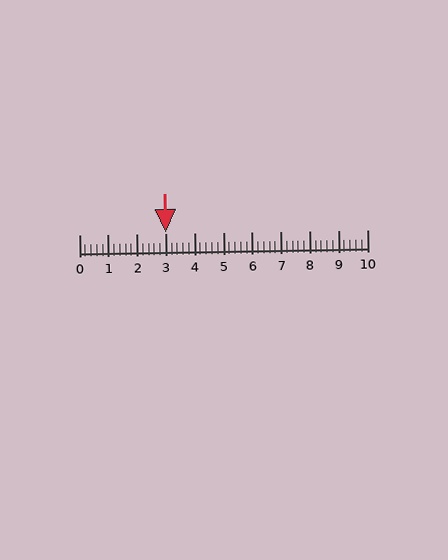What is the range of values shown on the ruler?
The ruler shows values from 0 to 10.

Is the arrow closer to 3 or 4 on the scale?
The arrow is closer to 3.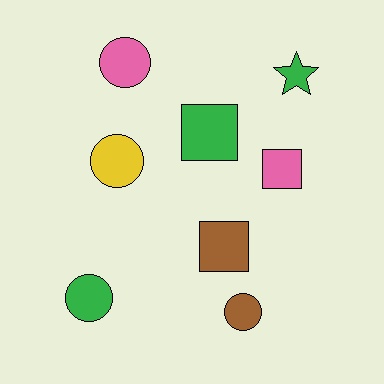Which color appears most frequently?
Green, with 3 objects.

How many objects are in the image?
There are 8 objects.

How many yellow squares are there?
There are no yellow squares.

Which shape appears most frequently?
Circle, with 4 objects.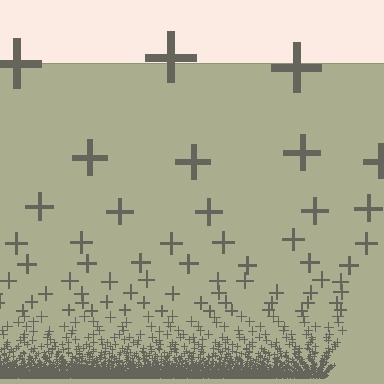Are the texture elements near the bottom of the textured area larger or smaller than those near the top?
Smaller. The gradient is inverted — elements near the bottom are smaller and denser.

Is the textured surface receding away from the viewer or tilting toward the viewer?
The surface appears to tilt toward the viewer. Texture elements get larger and sparser toward the top.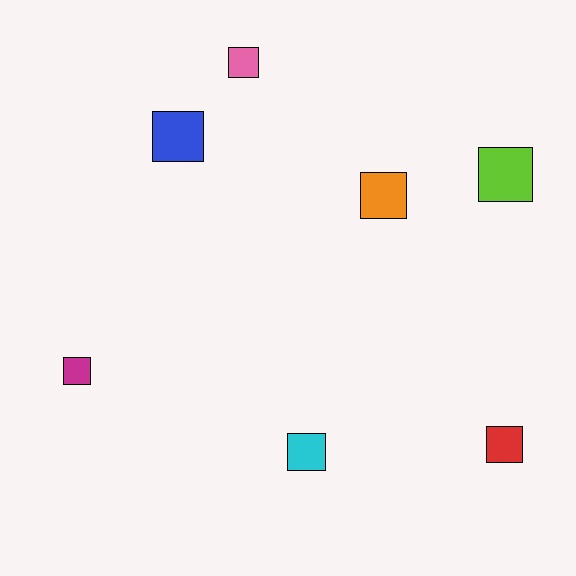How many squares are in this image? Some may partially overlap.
There are 7 squares.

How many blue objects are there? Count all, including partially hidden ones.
There is 1 blue object.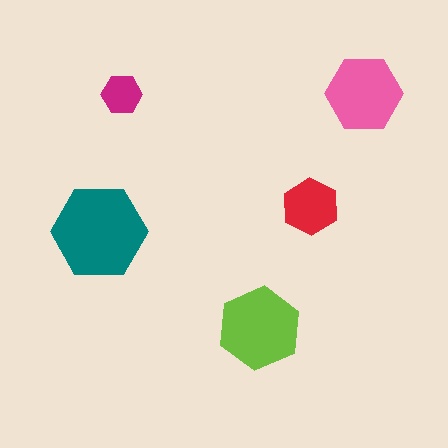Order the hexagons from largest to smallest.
the teal one, the lime one, the pink one, the red one, the magenta one.